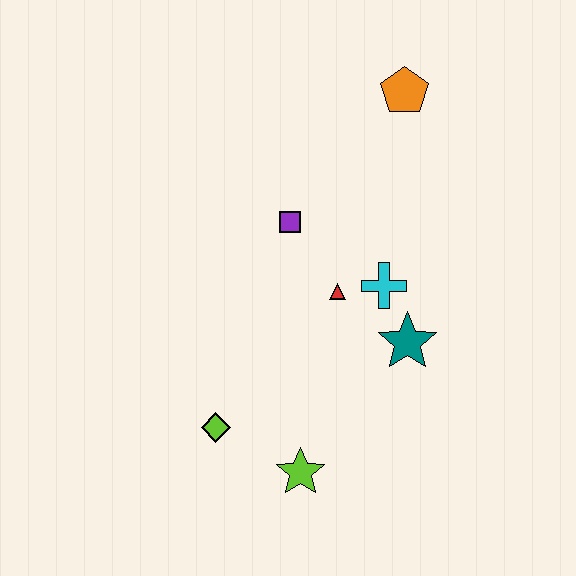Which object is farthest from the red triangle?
The orange pentagon is farthest from the red triangle.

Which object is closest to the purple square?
The red triangle is closest to the purple square.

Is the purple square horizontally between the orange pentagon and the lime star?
No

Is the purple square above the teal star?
Yes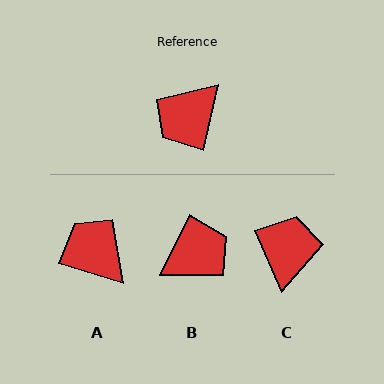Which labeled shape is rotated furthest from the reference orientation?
B, about 167 degrees away.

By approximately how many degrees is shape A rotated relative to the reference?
Approximately 94 degrees clockwise.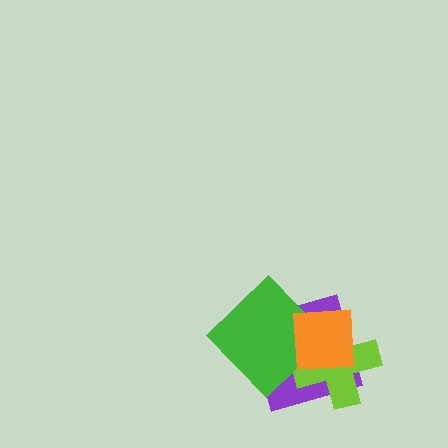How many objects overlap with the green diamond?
3 objects overlap with the green diamond.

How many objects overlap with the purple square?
3 objects overlap with the purple square.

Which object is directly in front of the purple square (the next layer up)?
The lime cross is directly in front of the purple square.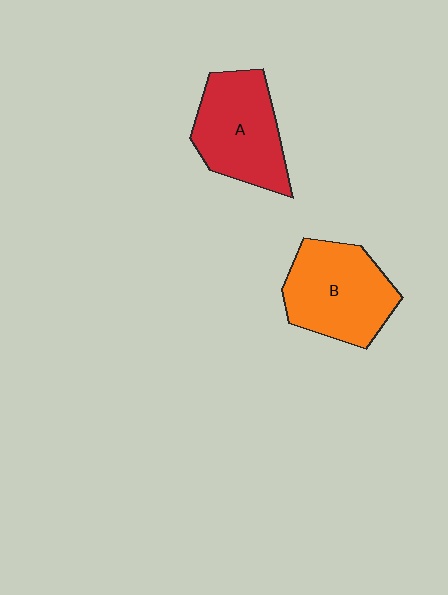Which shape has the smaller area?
Shape A (red).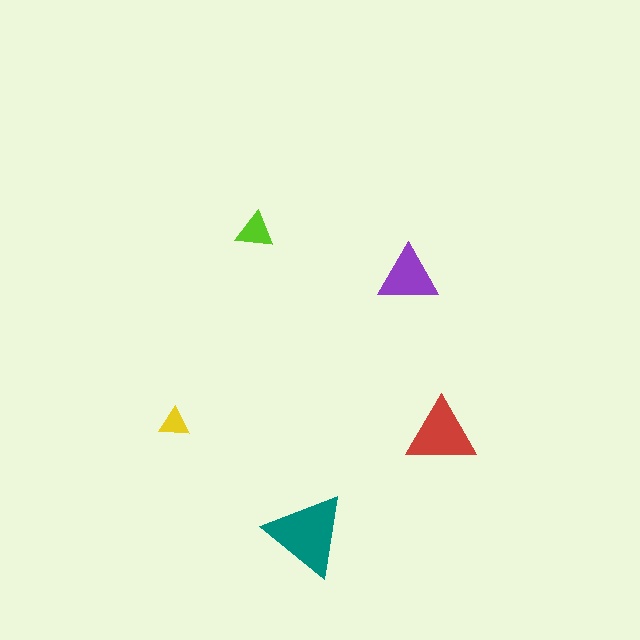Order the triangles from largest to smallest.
the teal one, the red one, the purple one, the lime one, the yellow one.